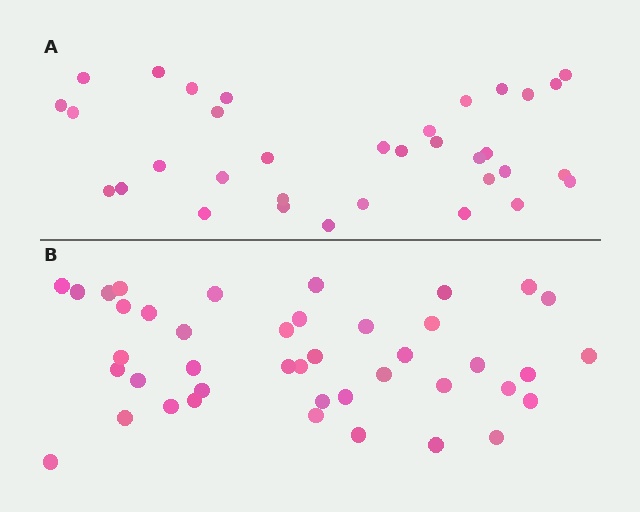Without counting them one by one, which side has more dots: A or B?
Region B (the bottom region) has more dots.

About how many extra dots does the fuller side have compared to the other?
Region B has roughly 8 or so more dots than region A.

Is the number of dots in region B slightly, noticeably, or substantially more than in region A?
Region B has only slightly more — the two regions are fairly close. The ratio is roughly 1.2 to 1.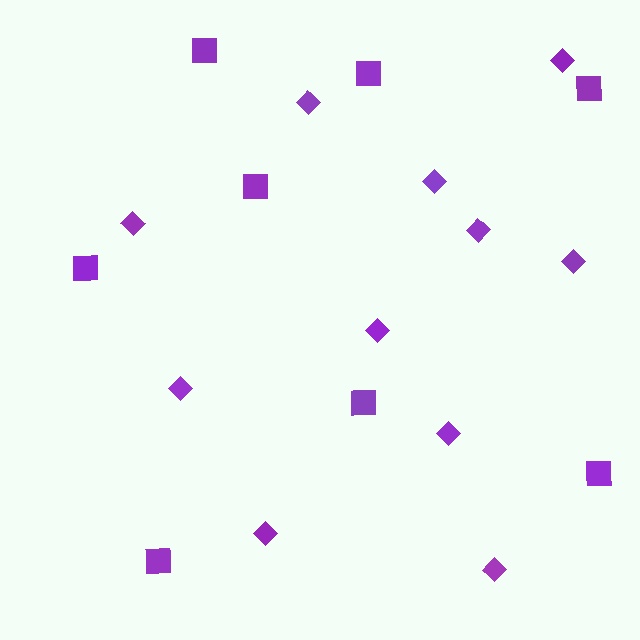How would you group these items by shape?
There are 2 groups: one group of squares (8) and one group of diamonds (11).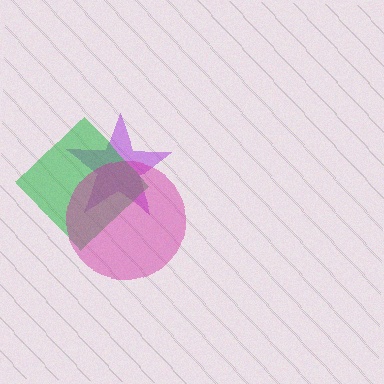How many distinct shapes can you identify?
There are 3 distinct shapes: a purple star, a green diamond, a magenta circle.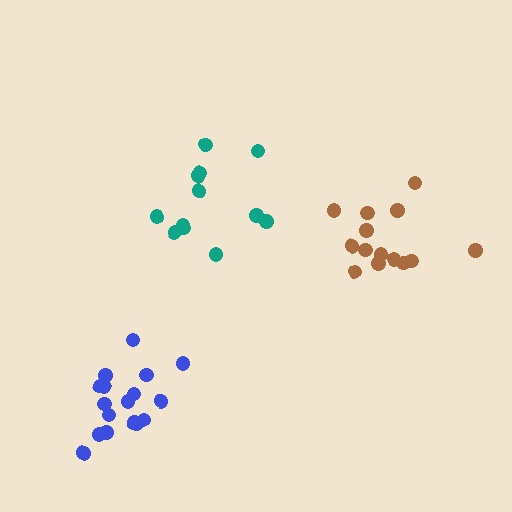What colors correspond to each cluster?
The clusters are colored: teal, blue, brown.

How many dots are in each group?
Group 1: 12 dots, Group 2: 17 dots, Group 3: 14 dots (43 total).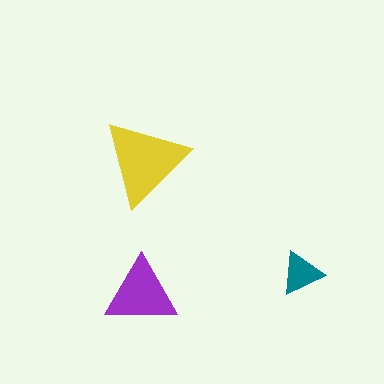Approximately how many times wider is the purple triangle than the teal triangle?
About 1.5 times wider.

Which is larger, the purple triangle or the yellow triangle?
The yellow one.